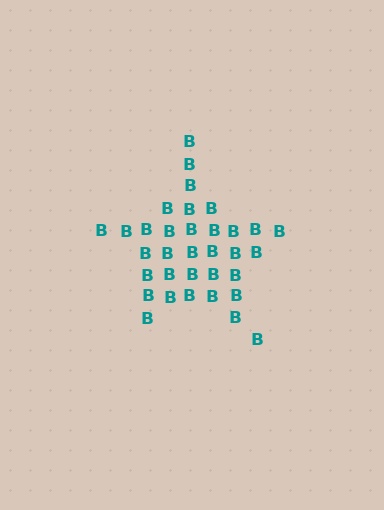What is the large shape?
The large shape is a star.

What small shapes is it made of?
It is made of small letter B's.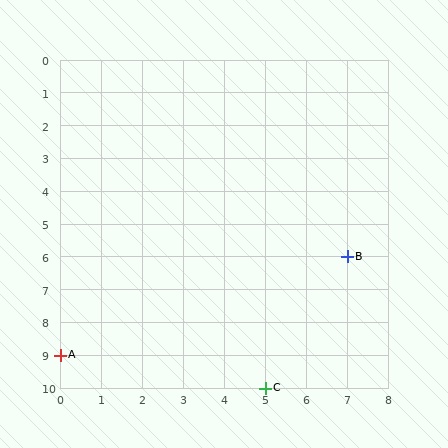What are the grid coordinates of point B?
Point B is at grid coordinates (7, 6).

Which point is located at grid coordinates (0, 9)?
Point A is at (0, 9).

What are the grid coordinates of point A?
Point A is at grid coordinates (0, 9).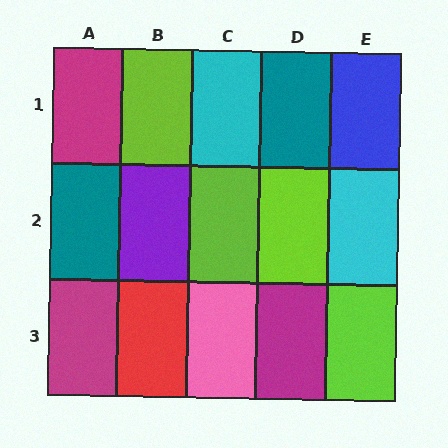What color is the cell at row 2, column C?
Lime.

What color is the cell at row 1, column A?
Magenta.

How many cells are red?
1 cell is red.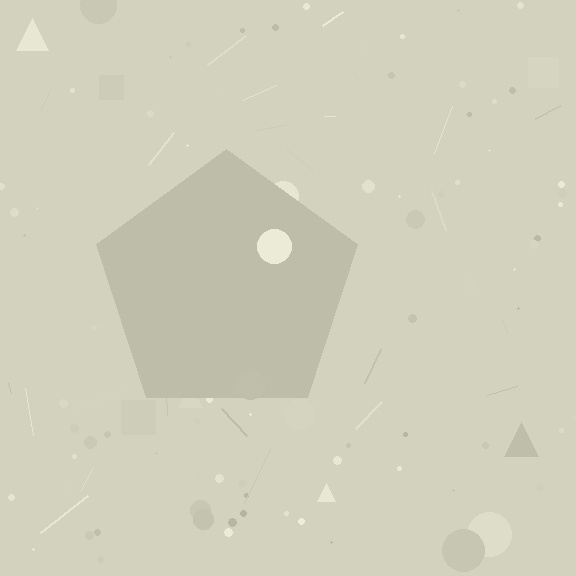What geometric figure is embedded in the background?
A pentagon is embedded in the background.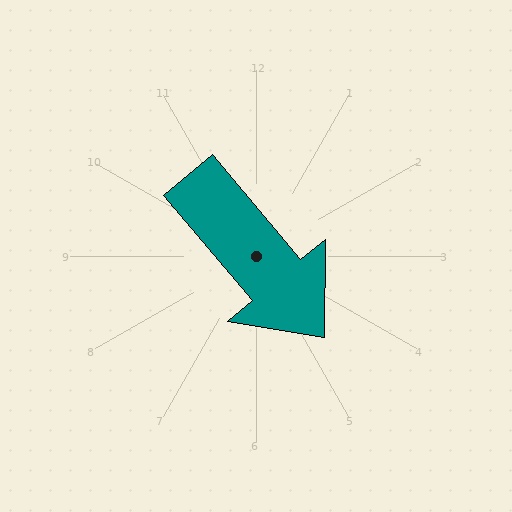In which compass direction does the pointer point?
Southeast.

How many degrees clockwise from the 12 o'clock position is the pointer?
Approximately 140 degrees.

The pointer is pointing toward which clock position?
Roughly 5 o'clock.